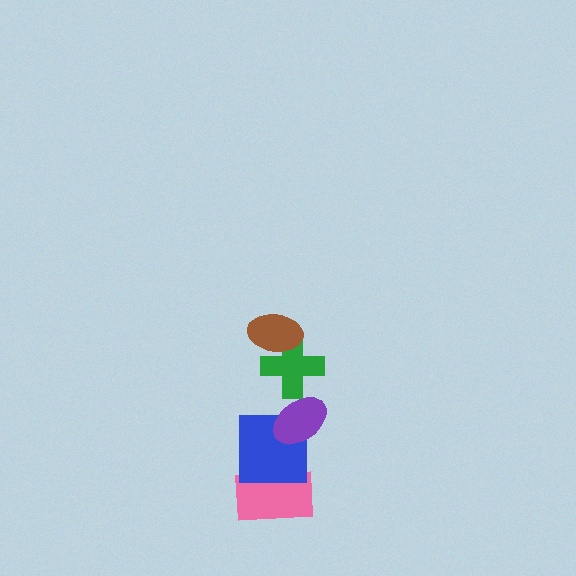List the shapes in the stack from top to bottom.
From top to bottom: the brown ellipse, the green cross, the purple ellipse, the blue square, the pink rectangle.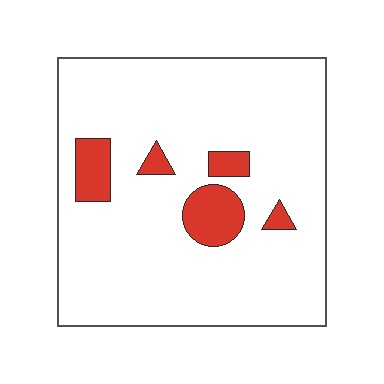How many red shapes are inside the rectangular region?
5.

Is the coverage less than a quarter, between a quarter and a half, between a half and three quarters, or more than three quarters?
Less than a quarter.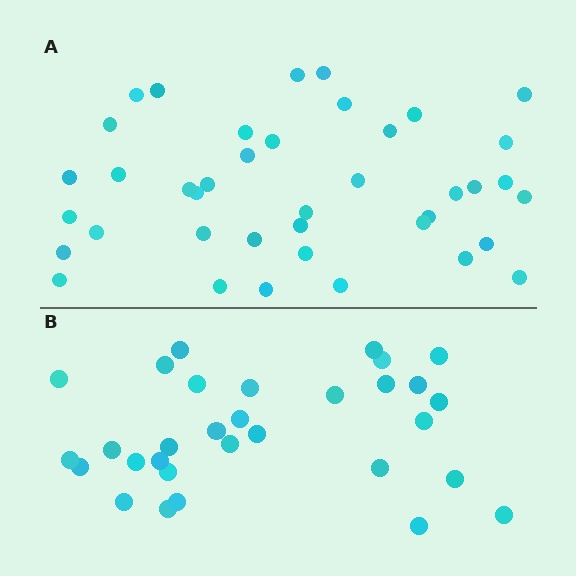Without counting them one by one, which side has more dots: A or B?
Region A (the top region) has more dots.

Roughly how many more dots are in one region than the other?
Region A has roughly 8 or so more dots than region B.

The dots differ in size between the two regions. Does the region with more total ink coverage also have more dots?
No. Region B has more total ink coverage because its dots are larger, but region A actually contains more individual dots. Total area can be misleading — the number of items is what matters here.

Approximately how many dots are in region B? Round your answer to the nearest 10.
About 30 dots. (The exact count is 31, which rounds to 30.)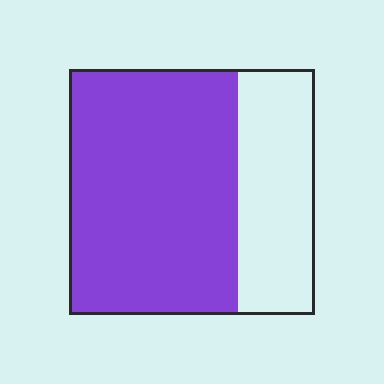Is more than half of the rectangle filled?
Yes.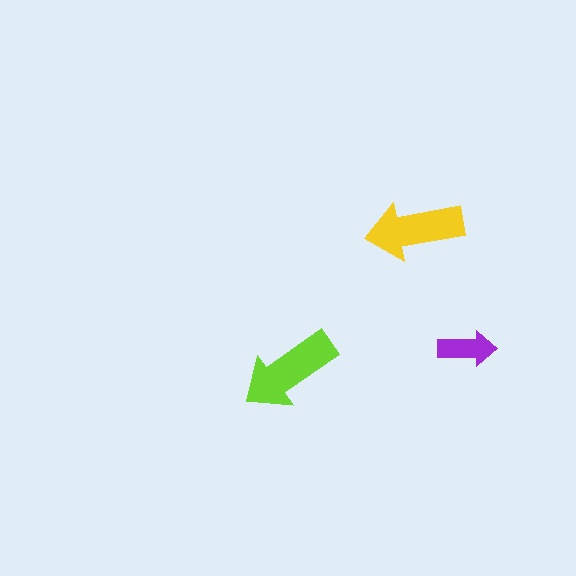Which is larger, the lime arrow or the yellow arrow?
The lime one.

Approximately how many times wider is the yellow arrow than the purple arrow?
About 1.5 times wider.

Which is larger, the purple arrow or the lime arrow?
The lime one.